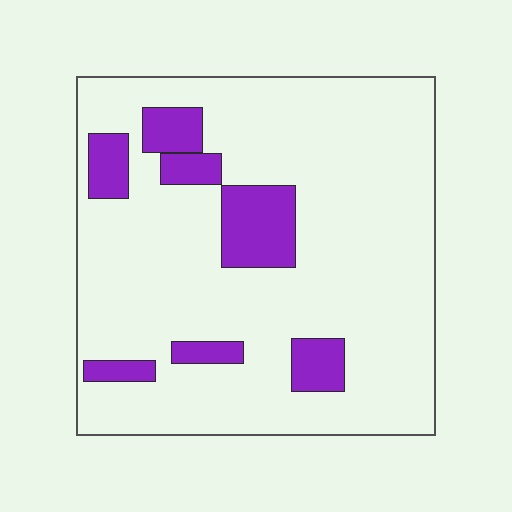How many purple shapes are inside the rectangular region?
7.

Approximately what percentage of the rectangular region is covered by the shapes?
Approximately 15%.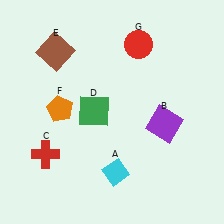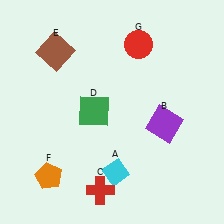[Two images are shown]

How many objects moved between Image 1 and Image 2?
2 objects moved between the two images.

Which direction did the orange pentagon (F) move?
The orange pentagon (F) moved down.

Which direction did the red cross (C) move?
The red cross (C) moved right.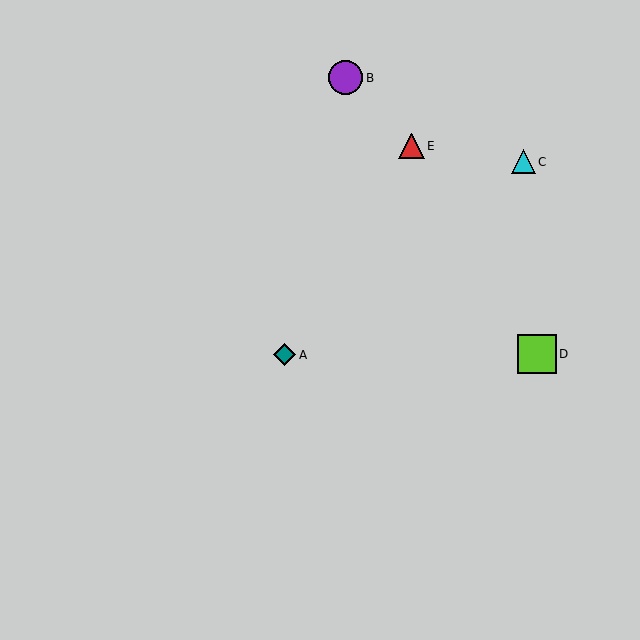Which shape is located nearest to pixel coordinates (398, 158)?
The red triangle (labeled E) at (411, 146) is nearest to that location.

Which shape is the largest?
The lime square (labeled D) is the largest.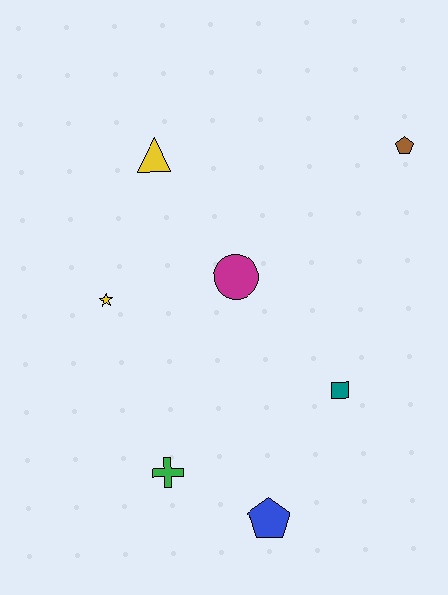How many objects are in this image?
There are 7 objects.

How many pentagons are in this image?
There are 2 pentagons.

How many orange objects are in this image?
There are no orange objects.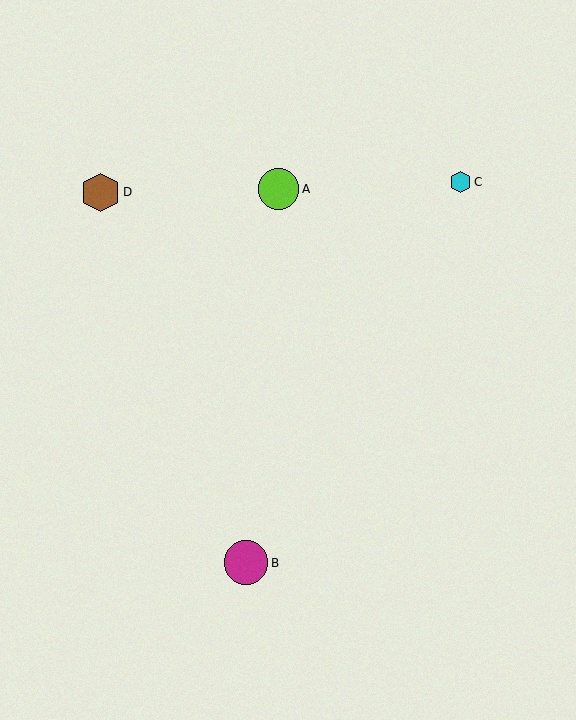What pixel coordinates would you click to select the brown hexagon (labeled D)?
Click at (100, 192) to select the brown hexagon D.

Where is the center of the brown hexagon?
The center of the brown hexagon is at (100, 192).